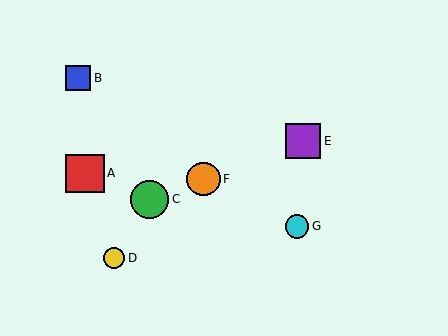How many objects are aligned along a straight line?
3 objects (C, E, F) are aligned along a straight line.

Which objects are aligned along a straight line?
Objects C, E, F are aligned along a straight line.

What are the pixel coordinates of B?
Object B is at (78, 78).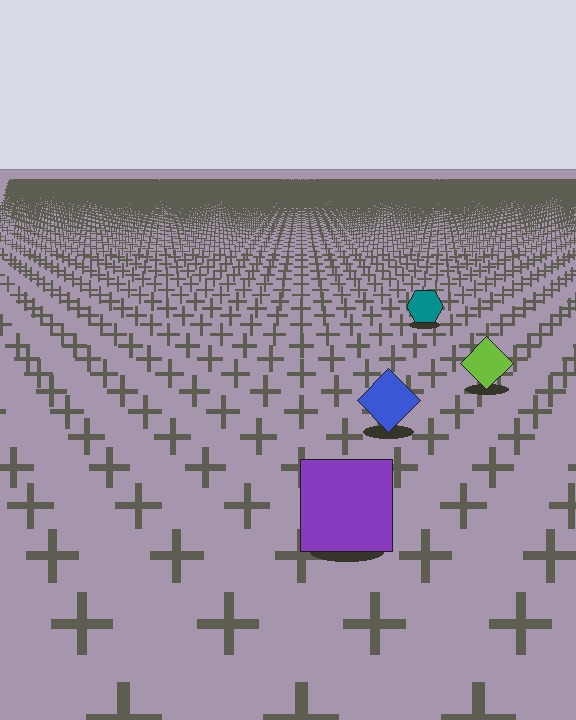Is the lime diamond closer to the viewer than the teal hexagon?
Yes. The lime diamond is closer — you can tell from the texture gradient: the ground texture is coarser near it.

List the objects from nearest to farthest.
From nearest to farthest: the purple square, the blue diamond, the lime diamond, the teal hexagon.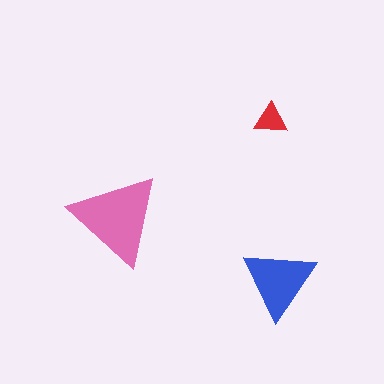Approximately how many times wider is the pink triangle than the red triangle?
About 2.5 times wider.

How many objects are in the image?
There are 3 objects in the image.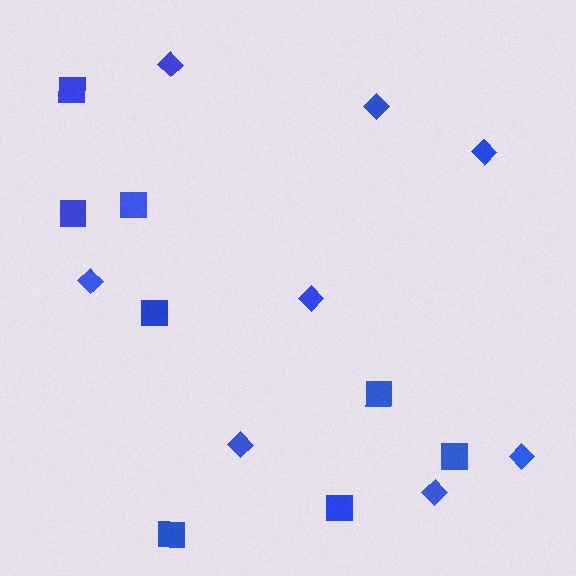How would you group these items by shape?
There are 2 groups: one group of diamonds (8) and one group of squares (8).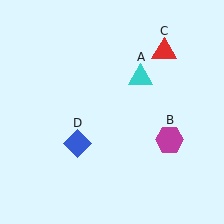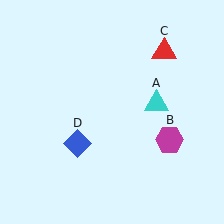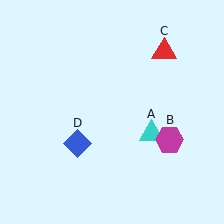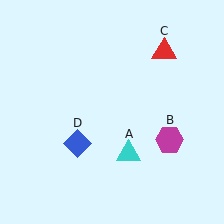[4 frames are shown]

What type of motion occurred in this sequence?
The cyan triangle (object A) rotated clockwise around the center of the scene.